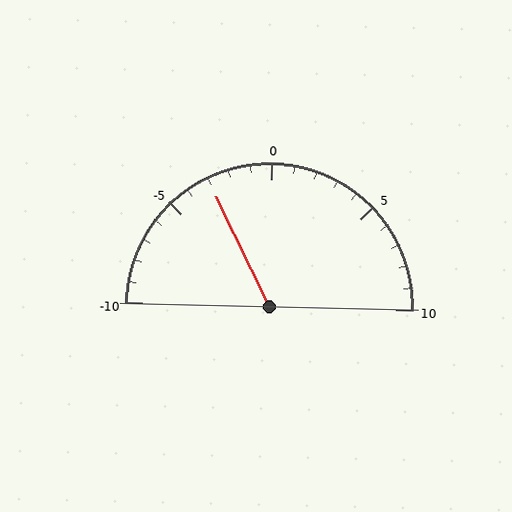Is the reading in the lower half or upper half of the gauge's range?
The reading is in the lower half of the range (-10 to 10).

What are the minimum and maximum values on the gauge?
The gauge ranges from -10 to 10.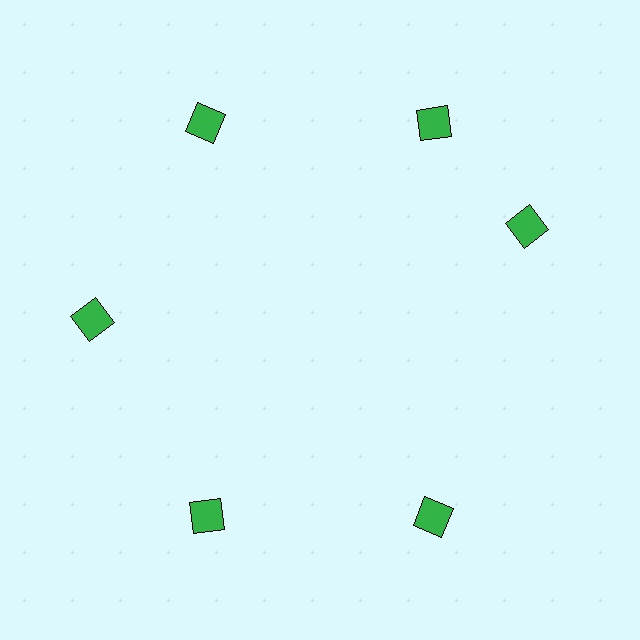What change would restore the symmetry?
The symmetry would be restored by rotating it back into even spacing with its neighbors so that all 6 diamonds sit at equal angles and equal distance from the center.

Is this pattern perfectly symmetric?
No. The 6 green diamonds are arranged in a ring, but one element near the 3 o'clock position is rotated out of alignment along the ring, breaking the 6-fold rotational symmetry.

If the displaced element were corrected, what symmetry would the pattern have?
It would have 6-fold rotational symmetry — the pattern would map onto itself every 60 degrees.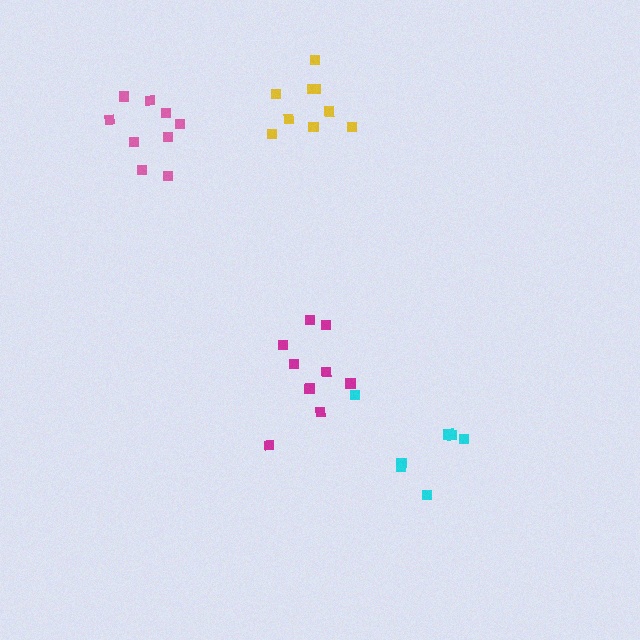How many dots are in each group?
Group 1: 9 dots, Group 2: 7 dots, Group 3: 9 dots, Group 4: 10 dots (35 total).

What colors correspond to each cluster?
The clusters are colored: pink, cyan, yellow, magenta.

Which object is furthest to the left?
The pink cluster is leftmost.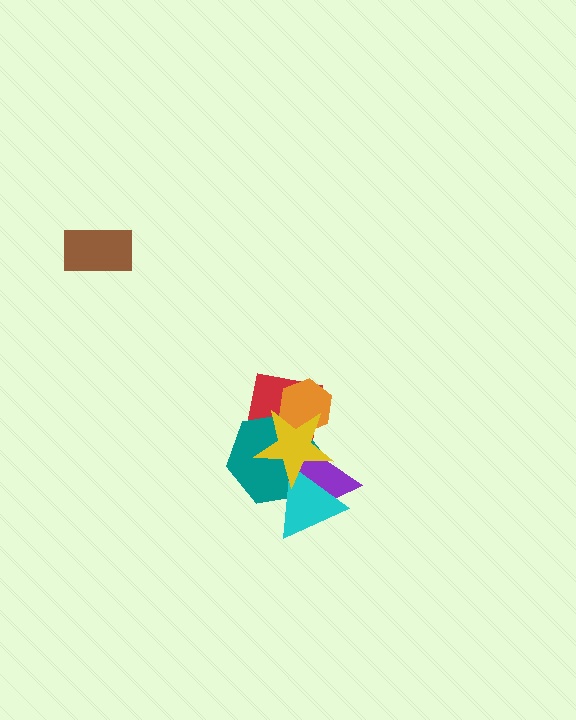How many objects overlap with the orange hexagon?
3 objects overlap with the orange hexagon.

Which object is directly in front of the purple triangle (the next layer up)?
The cyan triangle is directly in front of the purple triangle.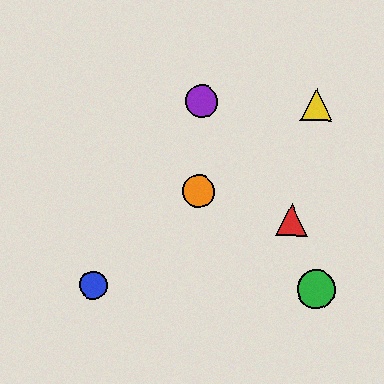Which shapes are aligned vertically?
The purple circle, the orange circle are aligned vertically.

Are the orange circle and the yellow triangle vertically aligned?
No, the orange circle is at x≈199 and the yellow triangle is at x≈317.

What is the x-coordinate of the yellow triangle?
The yellow triangle is at x≈317.